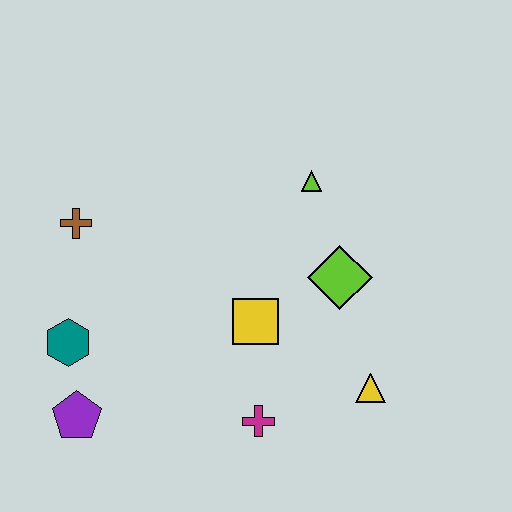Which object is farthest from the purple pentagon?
The lime triangle is farthest from the purple pentagon.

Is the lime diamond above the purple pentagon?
Yes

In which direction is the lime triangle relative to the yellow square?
The lime triangle is above the yellow square.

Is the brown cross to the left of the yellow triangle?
Yes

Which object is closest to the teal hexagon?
The purple pentagon is closest to the teal hexagon.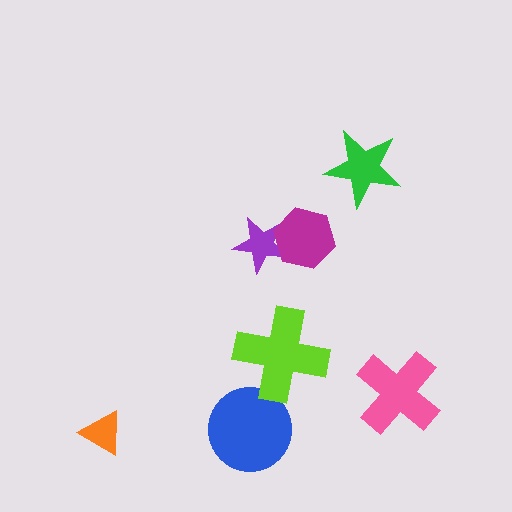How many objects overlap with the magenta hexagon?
1 object overlaps with the magenta hexagon.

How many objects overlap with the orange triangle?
0 objects overlap with the orange triangle.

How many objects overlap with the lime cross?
0 objects overlap with the lime cross.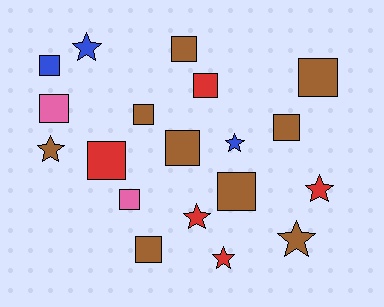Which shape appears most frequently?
Square, with 12 objects.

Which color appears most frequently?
Brown, with 9 objects.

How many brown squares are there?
There are 7 brown squares.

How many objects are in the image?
There are 19 objects.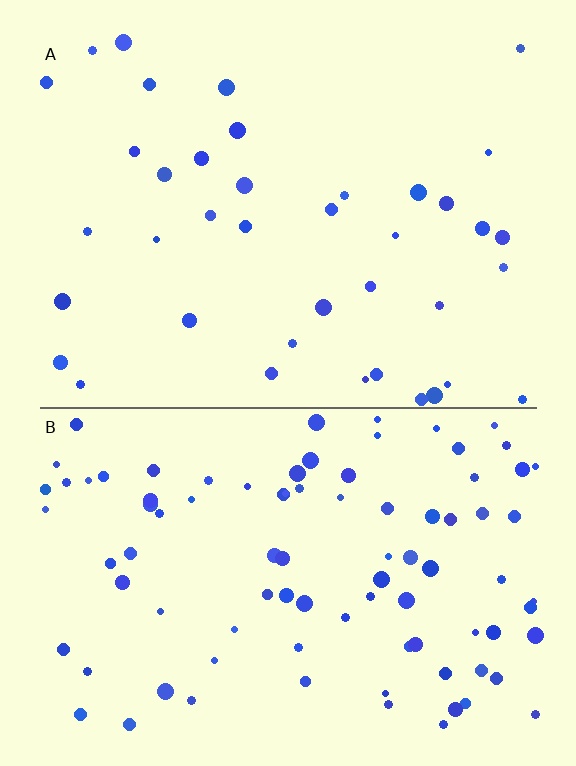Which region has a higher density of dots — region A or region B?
B (the bottom).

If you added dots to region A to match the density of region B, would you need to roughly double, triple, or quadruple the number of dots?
Approximately double.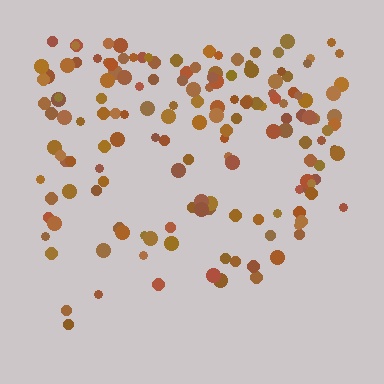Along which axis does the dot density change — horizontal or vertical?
Vertical.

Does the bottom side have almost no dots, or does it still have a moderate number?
Still a moderate number, just noticeably fewer than the top.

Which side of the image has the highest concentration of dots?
The top.